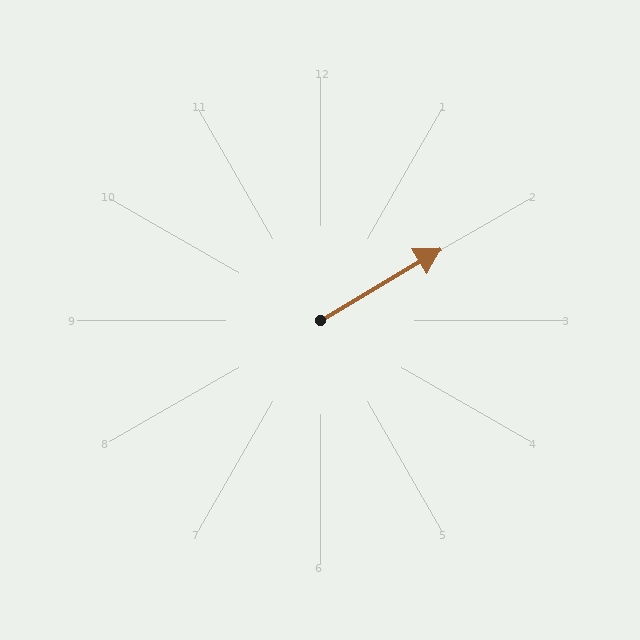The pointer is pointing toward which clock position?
Roughly 2 o'clock.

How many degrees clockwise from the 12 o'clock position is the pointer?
Approximately 59 degrees.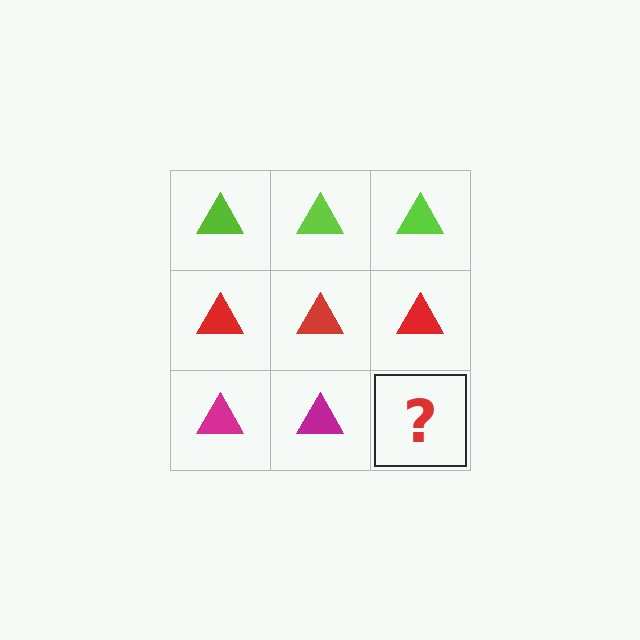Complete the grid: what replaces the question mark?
The question mark should be replaced with a magenta triangle.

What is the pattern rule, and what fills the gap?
The rule is that each row has a consistent color. The gap should be filled with a magenta triangle.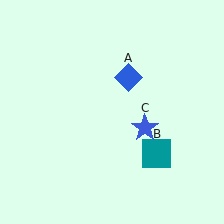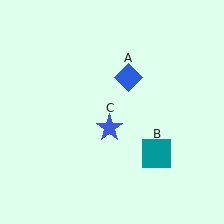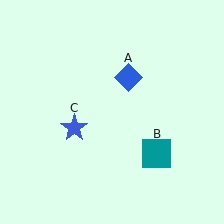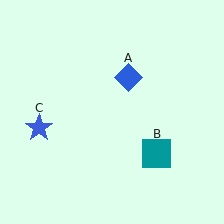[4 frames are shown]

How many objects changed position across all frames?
1 object changed position: blue star (object C).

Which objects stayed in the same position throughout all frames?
Blue diamond (object A) and teal square (object B) remained stationary.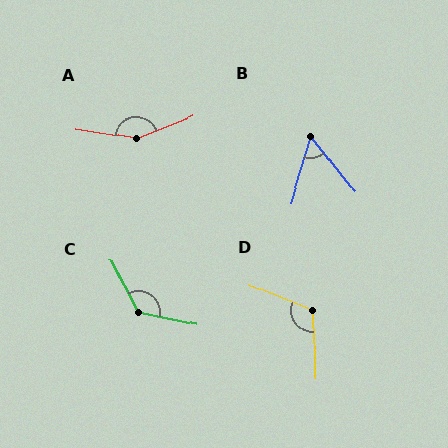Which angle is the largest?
A, at approximately 150 degrees.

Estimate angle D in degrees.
Approximately 113 degrees.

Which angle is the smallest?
B, at approximately 55 degrees.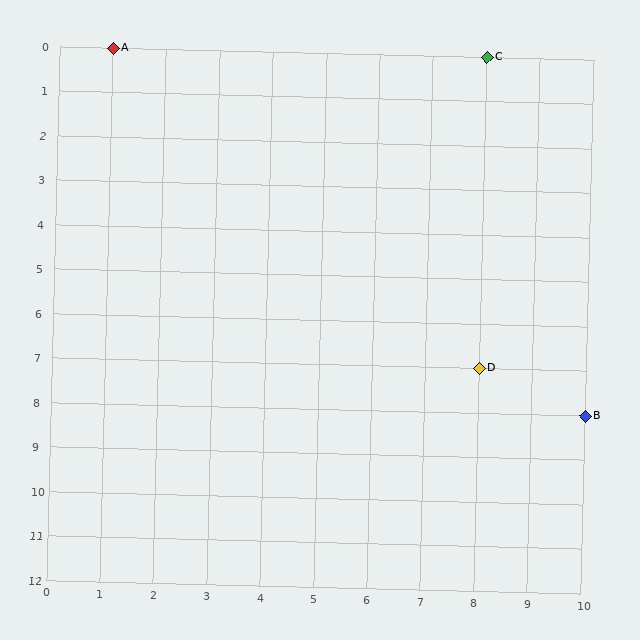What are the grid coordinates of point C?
Point C is at grid coordinates (8, 0).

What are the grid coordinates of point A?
Point A is at grid coordinates (1, 0).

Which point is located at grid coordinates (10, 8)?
Point B is at (10, 8).